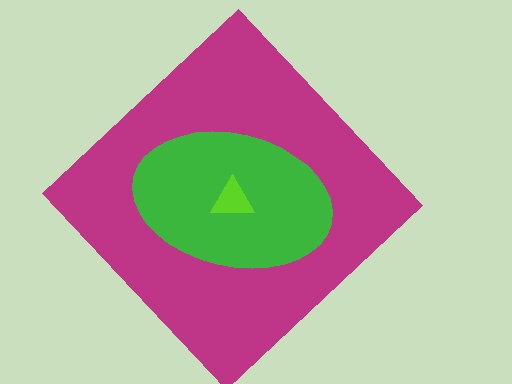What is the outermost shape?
The magenta diamond.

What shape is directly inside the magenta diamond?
The green ellipse.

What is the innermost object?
The lime triangle.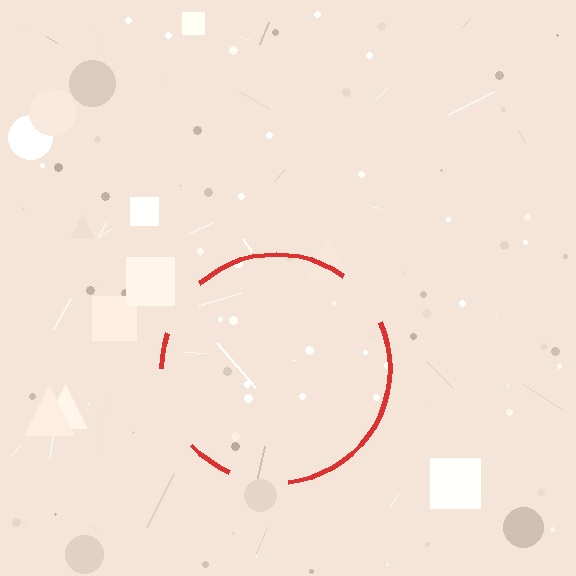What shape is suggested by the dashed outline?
The dashed outline suggests a circle.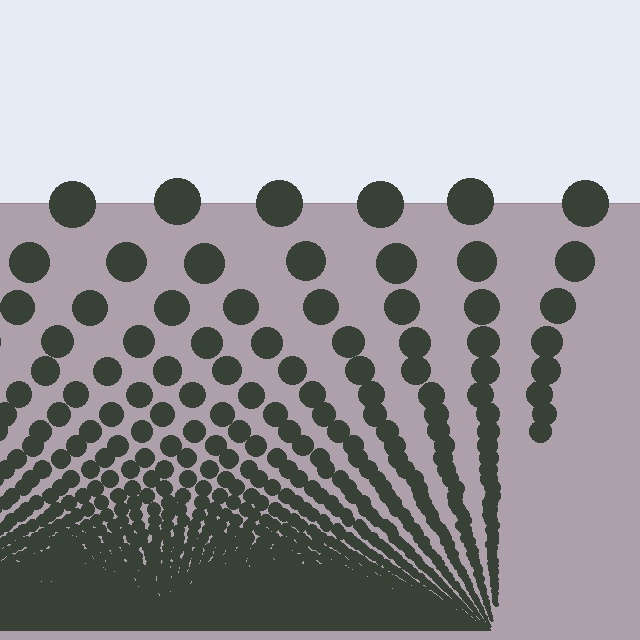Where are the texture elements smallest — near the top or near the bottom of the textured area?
Near the bottom.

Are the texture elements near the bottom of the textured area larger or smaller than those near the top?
Smaller. The gradient is inverted — elements near the bottom are smaller and denser.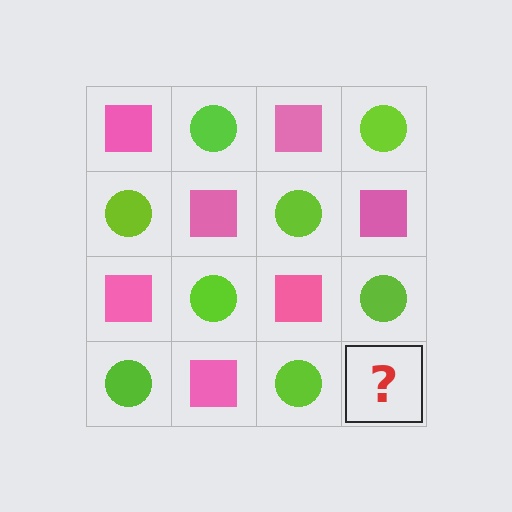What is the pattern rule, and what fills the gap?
The rule is that it alternates pink square and lime circle in a checkerboard pattern. The gap should be filled with a pink square.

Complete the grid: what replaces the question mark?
The question mark should be replaced with a pink square.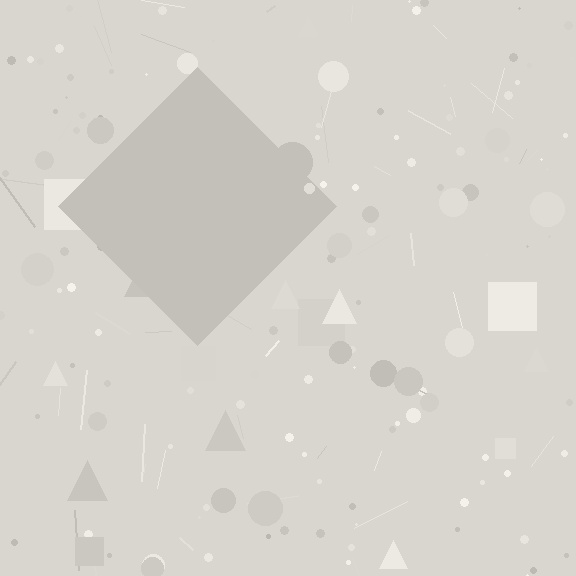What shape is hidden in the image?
A diamond is hidden in the image.